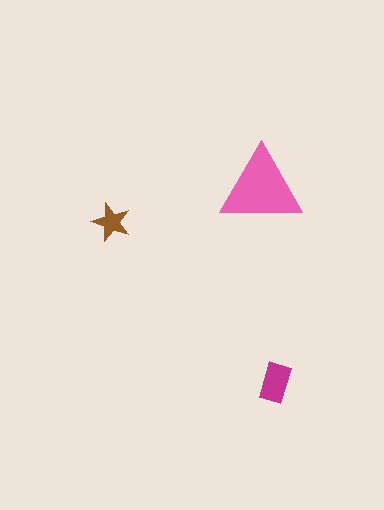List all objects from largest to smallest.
The pink triangle, the magenta rectangle, the brown star.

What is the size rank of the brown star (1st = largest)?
3rd.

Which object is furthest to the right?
The magenta rectangle is rightmost.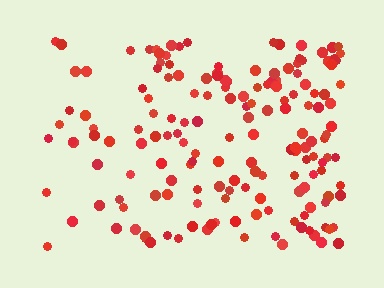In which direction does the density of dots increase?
From left to right, with the right side densest.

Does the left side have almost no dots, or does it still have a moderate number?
Still a moderate number, just noticeably fewer than the right.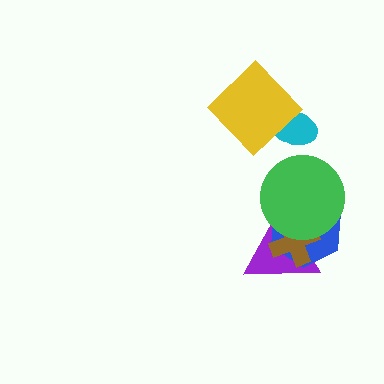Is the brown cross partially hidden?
Yes, it is partially covered by another shape.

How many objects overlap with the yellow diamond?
1 object overlaps with the yellow diamond.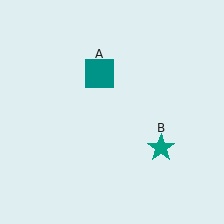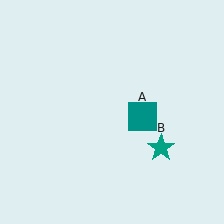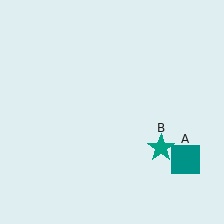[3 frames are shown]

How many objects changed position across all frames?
1 object changed position: teal square (object A).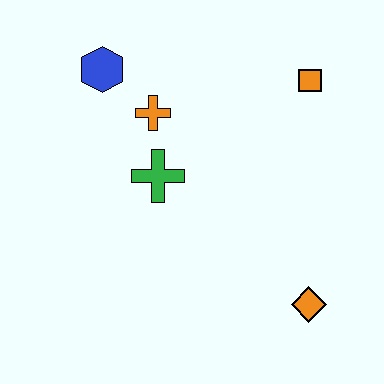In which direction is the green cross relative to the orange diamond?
The green cross is to the left of the orange diamond.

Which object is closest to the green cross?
The orange cross is closest to the green cross.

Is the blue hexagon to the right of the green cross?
No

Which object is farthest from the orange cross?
The orange diamond is farthest from the orange cross.